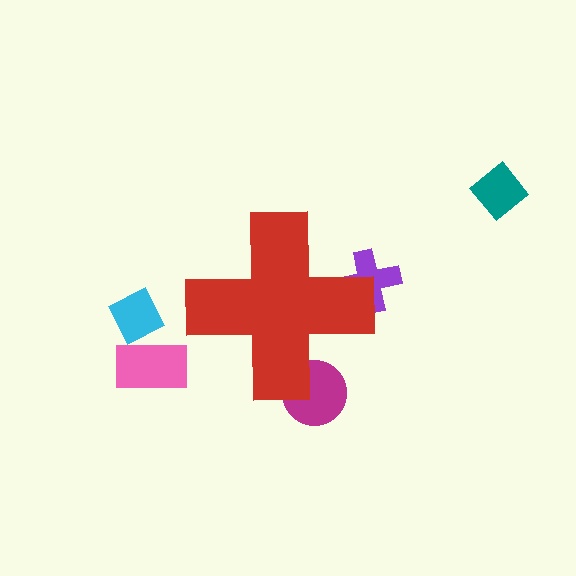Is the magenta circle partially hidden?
Yes, the magenta circle is partially hidden behind the red cross.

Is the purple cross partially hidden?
Yes, the purple cross is partially hidden behind the red cross.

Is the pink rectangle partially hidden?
No, the pink rectangle is fully visible.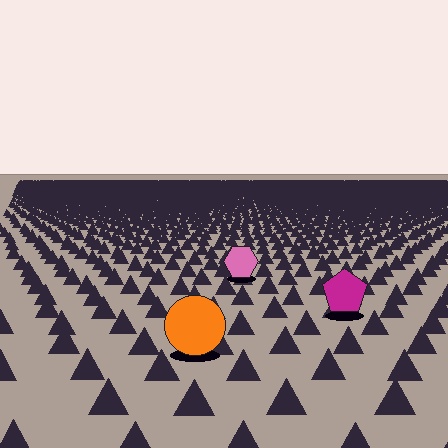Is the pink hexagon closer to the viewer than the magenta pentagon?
No. The magenta pentagon is closer — you can tell from the texture gradient: the ground texture is coarser near it.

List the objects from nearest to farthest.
From nearest to farthest: the orange circle, the magenta pentagon, the pink hexagon.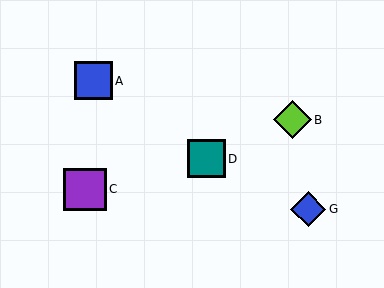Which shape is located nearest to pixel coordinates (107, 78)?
The blue square (labeled A) at (93, 81) is nearest to that location.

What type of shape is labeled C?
Shape C is a purple square.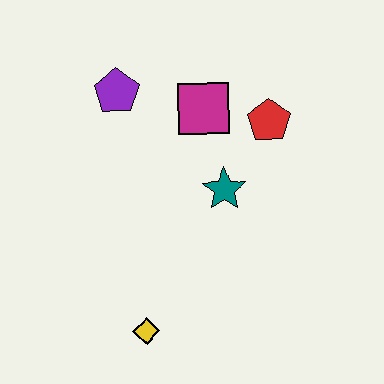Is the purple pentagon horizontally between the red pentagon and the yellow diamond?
No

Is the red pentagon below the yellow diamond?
No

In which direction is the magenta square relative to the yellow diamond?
The magenta square is above the yellow diamond.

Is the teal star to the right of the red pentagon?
No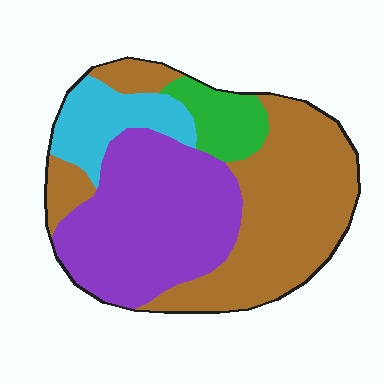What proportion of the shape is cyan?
Cyan takes up about one eighth (1/8) of the shape.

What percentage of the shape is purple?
Purple takes up about three eighths (3/8) of the shape.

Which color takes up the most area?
Brown, at roughly 40%.